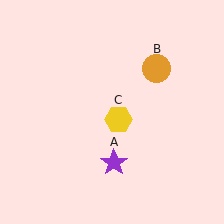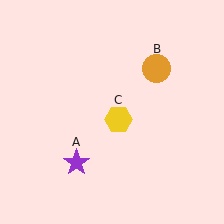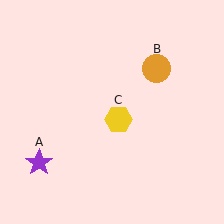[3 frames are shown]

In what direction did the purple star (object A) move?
The purple star (object A) moved left.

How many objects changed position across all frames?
1 object changed position: purple star (object A).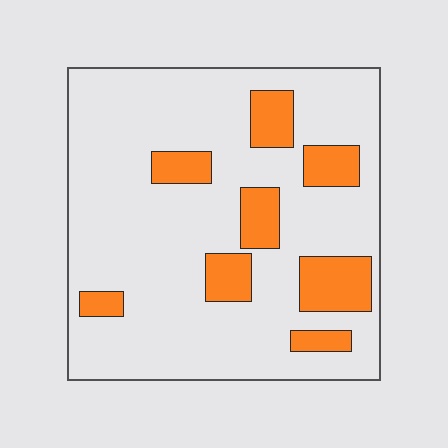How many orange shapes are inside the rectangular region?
8.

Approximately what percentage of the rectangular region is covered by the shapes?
Approximately 20%.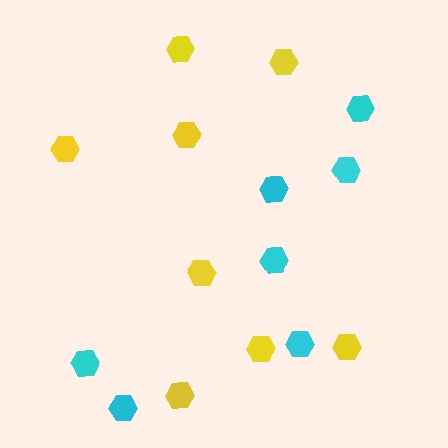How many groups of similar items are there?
There are 2 groups: one group of cyan hexagons (7) and one group of yellow hexagons (8).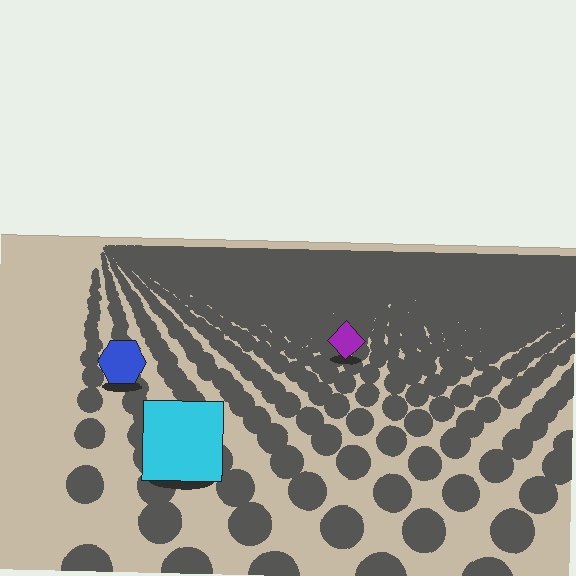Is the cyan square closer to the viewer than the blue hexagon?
Yes. The cyan square is closer — you can tell from the texture gradient: the ground texture is coarser near it.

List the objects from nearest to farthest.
From nearest to farthest: the cyan square, the blue hexagon, the purple diamond.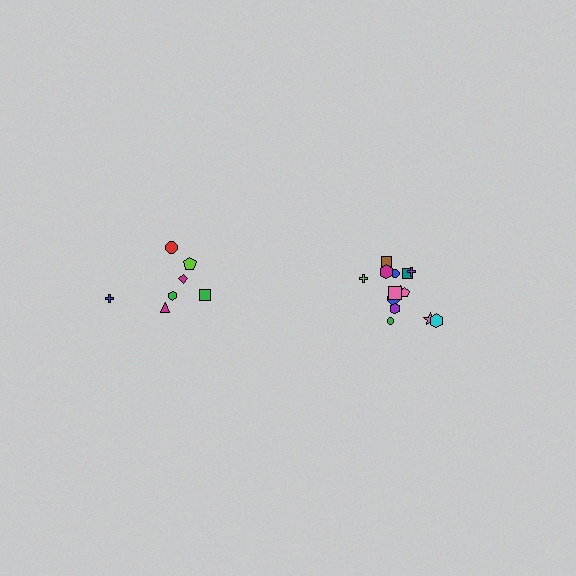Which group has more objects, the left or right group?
The right group.